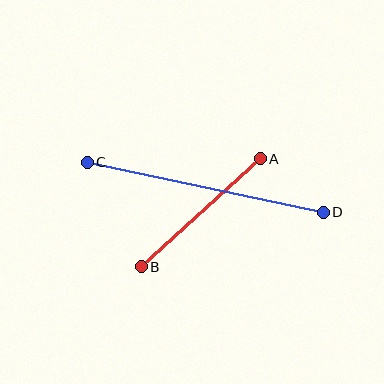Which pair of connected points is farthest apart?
Points C and D are farthest apart.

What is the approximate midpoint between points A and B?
The midpoint is at approximately (201, 213) pixels.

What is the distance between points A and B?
The distance is approximately 160 pixels.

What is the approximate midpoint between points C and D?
The midpoint is at approximately (205, 187) pixels.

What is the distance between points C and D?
The distance is approximately 241 pixels.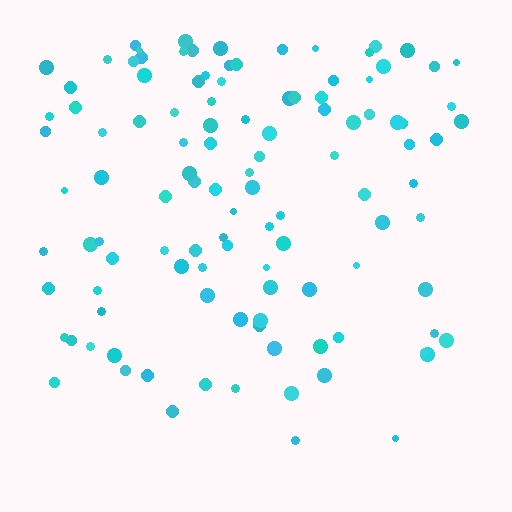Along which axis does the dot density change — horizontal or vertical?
Vertical.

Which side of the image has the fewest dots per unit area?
The bottom.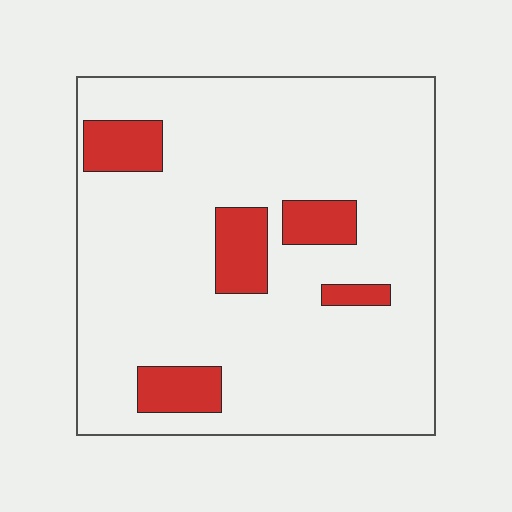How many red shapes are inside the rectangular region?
5.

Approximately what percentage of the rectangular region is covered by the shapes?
Approximately 15%.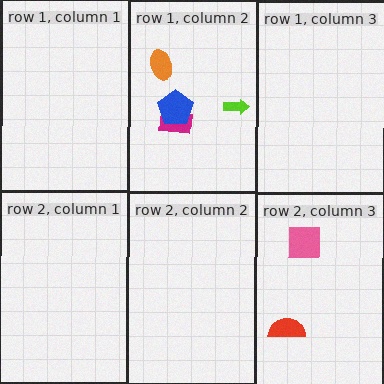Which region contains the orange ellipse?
The row 1, column 2 region.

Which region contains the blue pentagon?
The row 1, column 2 region.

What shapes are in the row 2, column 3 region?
The pink square, the red semicircle.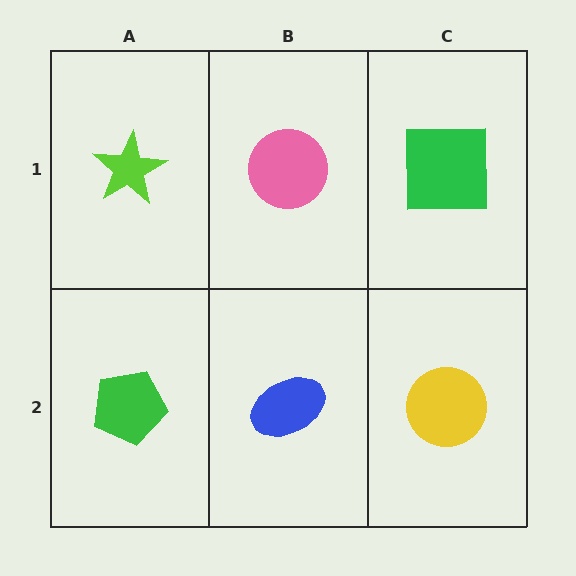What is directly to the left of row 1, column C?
A pink circle.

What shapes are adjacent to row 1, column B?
A blue ellipse (row 2, column B), a lime star (row 1, column A), a green square (row 1, column C).